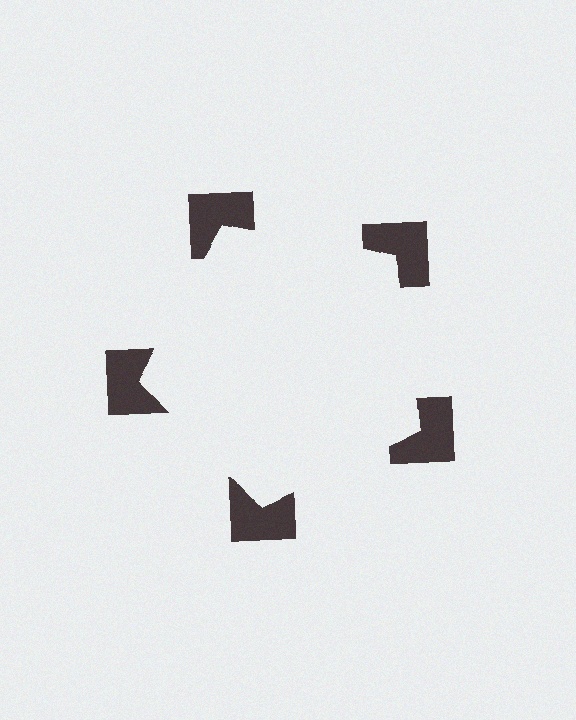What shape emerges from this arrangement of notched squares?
An illusory pentagon — its edges are inferred from the aligned wedge cuts in the notched squares, not physically drawn.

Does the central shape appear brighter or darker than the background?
It typically appears slightly brighter than the background, even though no actual brightness change is drawn.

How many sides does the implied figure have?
5 sides.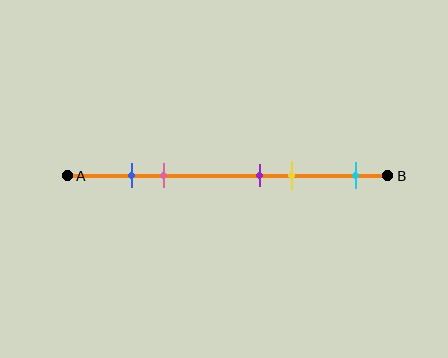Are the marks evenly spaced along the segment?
No, the marks are not evenly spaced.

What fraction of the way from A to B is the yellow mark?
The yellow mark is approximately 70% (0.7) of the way from A to B.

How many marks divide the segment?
There are 5 marks dividing the segment.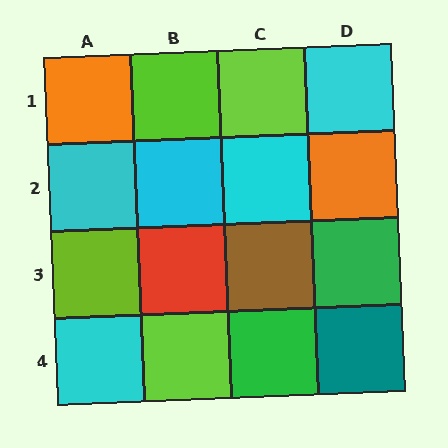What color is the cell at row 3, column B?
Red.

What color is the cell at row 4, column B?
Lime.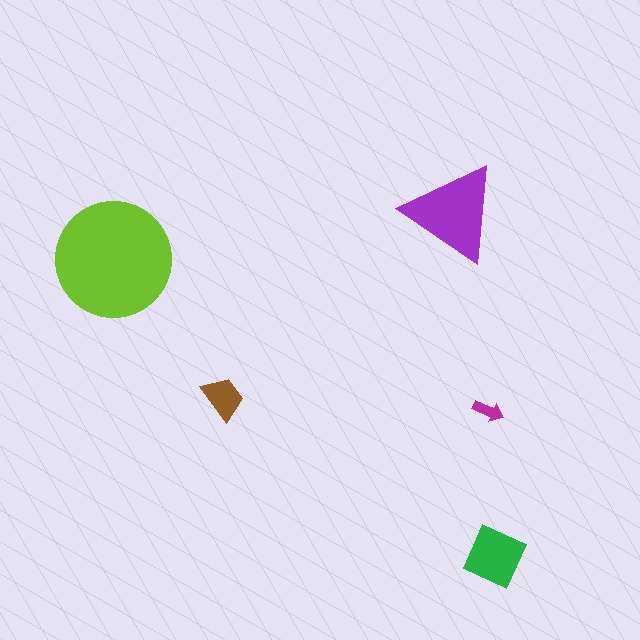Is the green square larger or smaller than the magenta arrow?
Larger.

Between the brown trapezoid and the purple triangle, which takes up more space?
The purple triangle.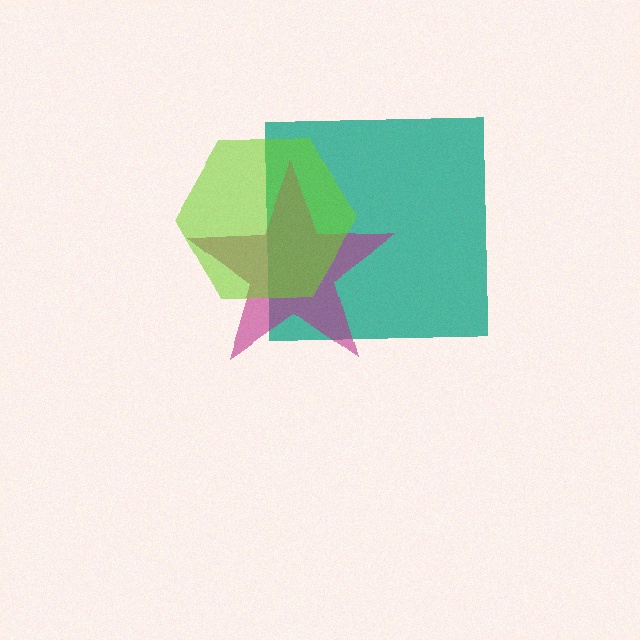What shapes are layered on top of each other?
The layered shapes are: a teal square, a magenta star, a lime hexagon.